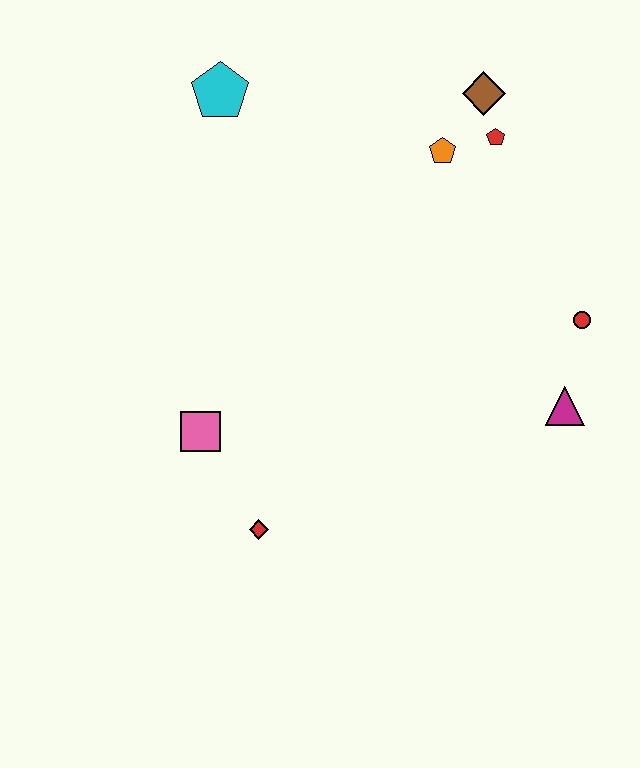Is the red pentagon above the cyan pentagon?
No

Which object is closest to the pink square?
The red diamond is closest to the pink square.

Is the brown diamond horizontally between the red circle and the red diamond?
Yes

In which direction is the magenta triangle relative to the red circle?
The magenta triangle is below the red circle.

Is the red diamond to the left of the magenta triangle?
Yes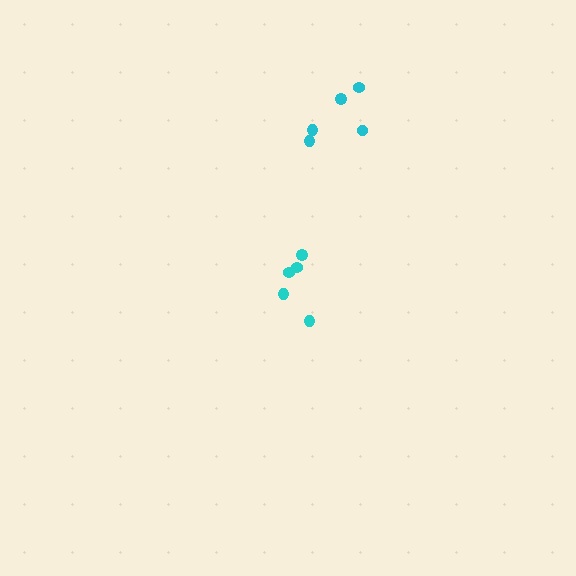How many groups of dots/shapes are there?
There are 2 groups.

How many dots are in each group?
Group 1: 5 dots, Group 2: 5 dots (10 total).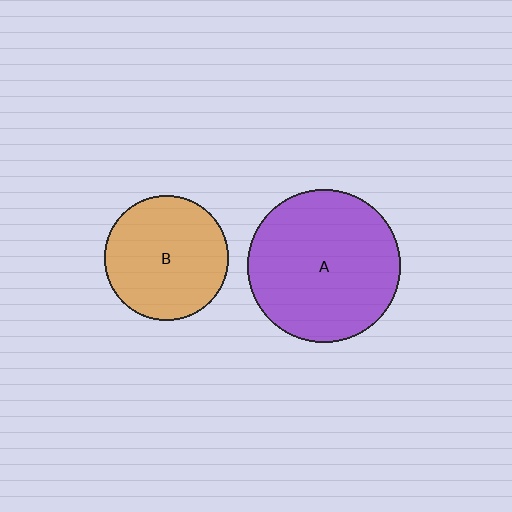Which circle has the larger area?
Circle A (purple).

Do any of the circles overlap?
No, none of the circles overlap.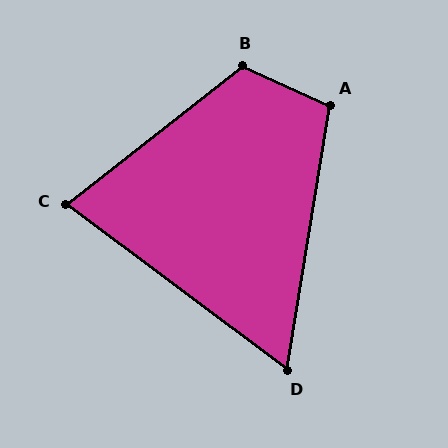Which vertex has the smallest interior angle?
D, at approximately 63 degrees.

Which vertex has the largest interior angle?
B, at approximately 117 degrees.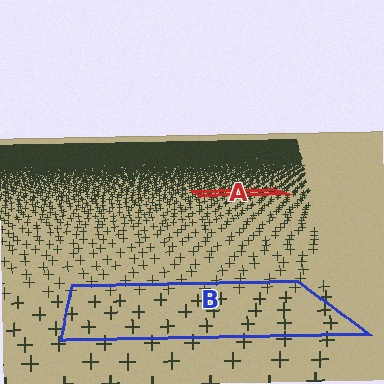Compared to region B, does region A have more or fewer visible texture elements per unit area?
Region A has more texture elements per unit area — they are packed more densely because it is farther away.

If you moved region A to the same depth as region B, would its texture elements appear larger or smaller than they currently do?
They would appear larger. At a closer depth, the same texture elements are projected at a bigger on-screen size.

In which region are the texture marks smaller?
The texture marks are smaller in region A, because it is farther away.